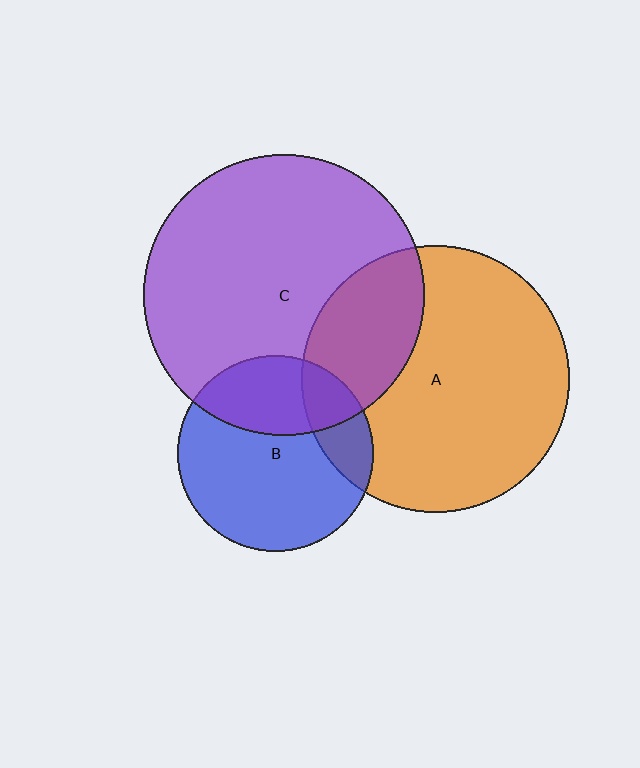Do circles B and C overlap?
Yes.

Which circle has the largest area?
Circle C (purple).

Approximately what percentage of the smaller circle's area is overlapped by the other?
Approximately 30%.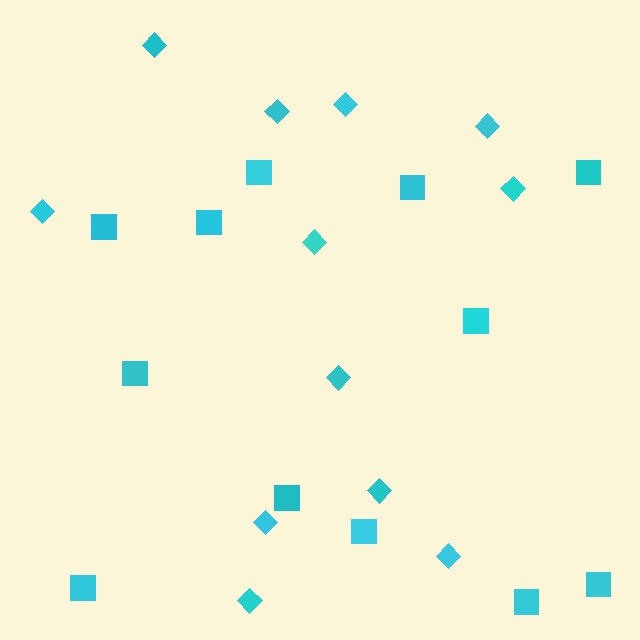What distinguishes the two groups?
There are 2 groups: one group of squares (12) and one group of diamonds (12).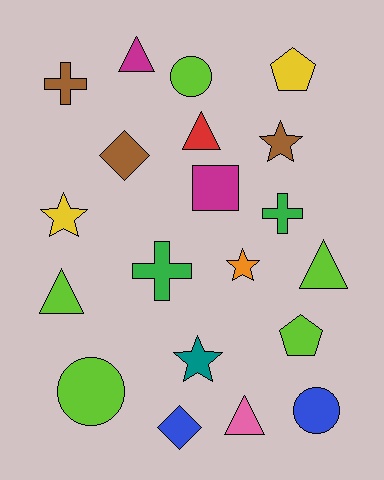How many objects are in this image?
There are 20 objects.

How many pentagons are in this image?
There are 2 pentagons.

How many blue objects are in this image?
There are 2 blue objects.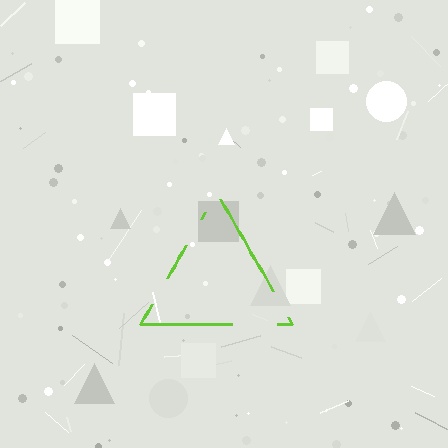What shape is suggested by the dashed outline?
The dashed outline suggests a triangle.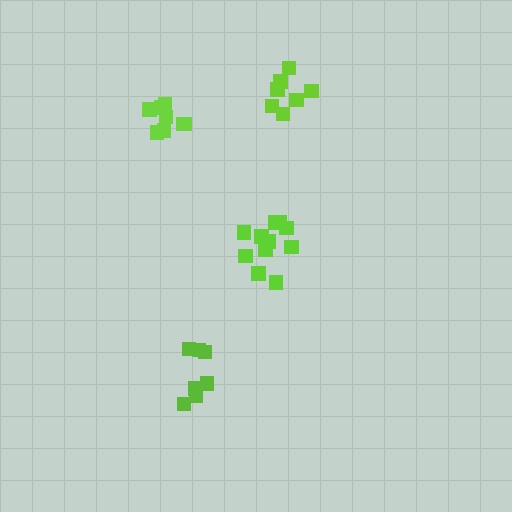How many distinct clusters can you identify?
There are 4 distinct clusters.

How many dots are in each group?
Group 1: 7 dots, Group 2: 11 dots, Group 3: 8 dots, Group 4: 7 dots (33 total).